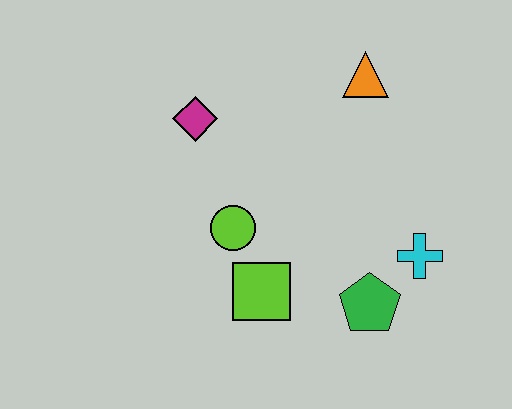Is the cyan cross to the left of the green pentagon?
No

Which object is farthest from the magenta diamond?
The cyan cross is farthest from the magenta diamond.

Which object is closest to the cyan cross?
The green pentagon is closest to the cyan cross.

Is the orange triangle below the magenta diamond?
No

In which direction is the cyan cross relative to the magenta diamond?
The cyan cross is to the right of the magenta diamond.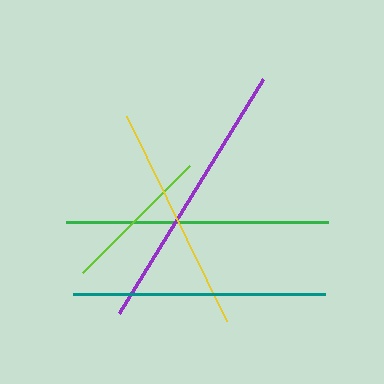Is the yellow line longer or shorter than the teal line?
The teal line is longer than the yellow line.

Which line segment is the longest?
The purple line is the longest at approximately 275 pixels.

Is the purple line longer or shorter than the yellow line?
The purple line is longer than the yellow line.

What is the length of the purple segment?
The purple segment is approximately 275 pixels long.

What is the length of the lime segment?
The lime segment is approximately 152 pixels long.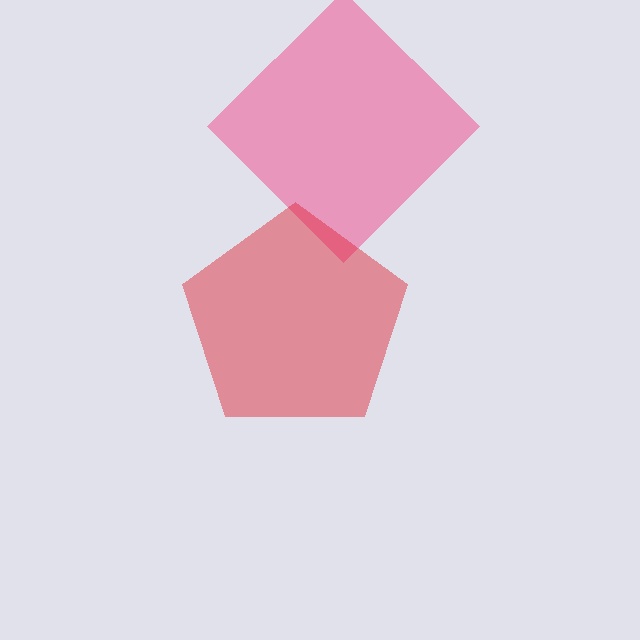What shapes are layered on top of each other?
The layered shapes are: a pink diamond, a red pentagon.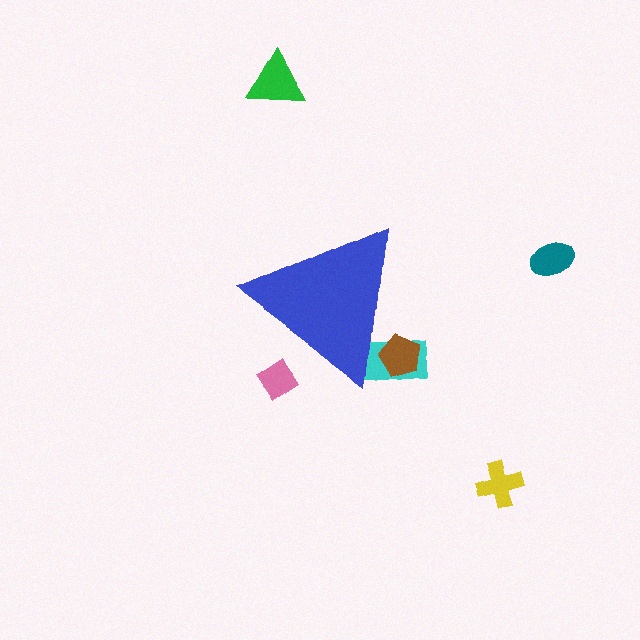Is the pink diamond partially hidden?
Yes, the pink diamond is partially hidden behind the blue triangle.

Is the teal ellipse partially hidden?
No, the teal ellipse is fully visible.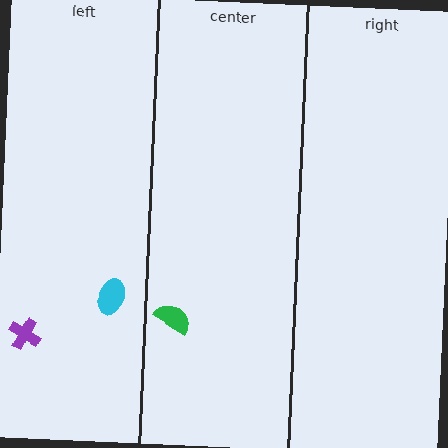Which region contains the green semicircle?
The center region.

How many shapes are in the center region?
1.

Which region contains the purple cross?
The left region.